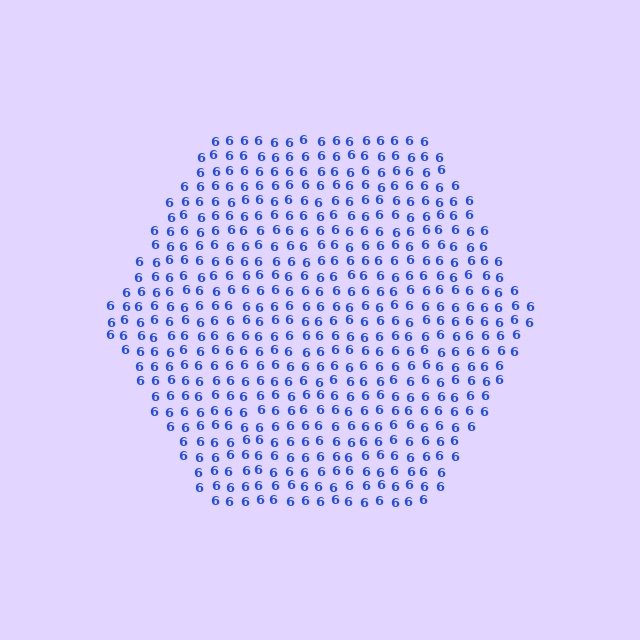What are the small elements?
The small elements are digit 6's.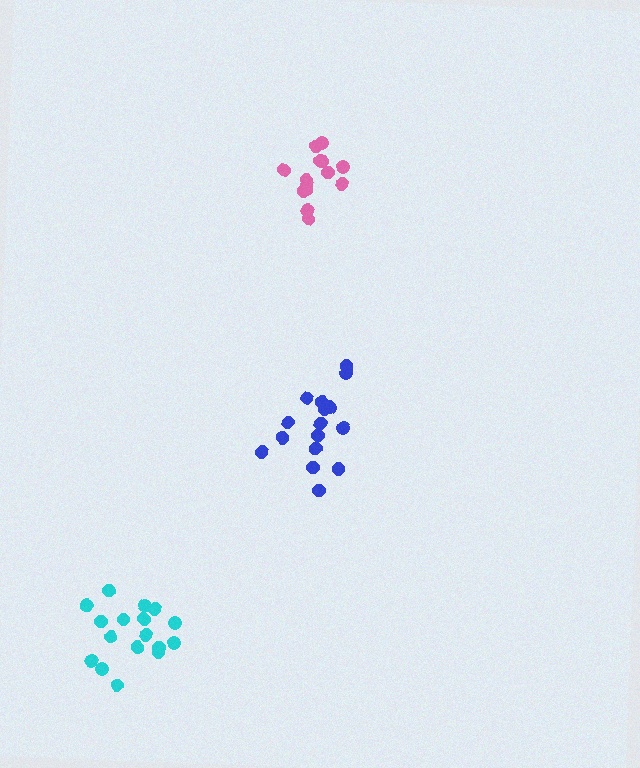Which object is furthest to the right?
The blue cluster is rightmost.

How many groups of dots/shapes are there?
There are 3 groups.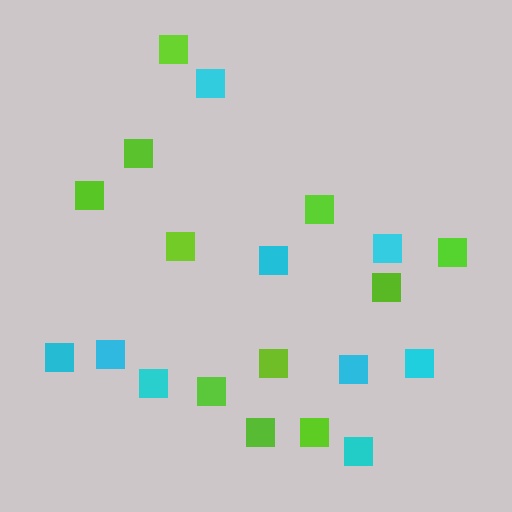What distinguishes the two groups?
There are 2 groups: one group of cyan squares (9) and one group of lime squares (11).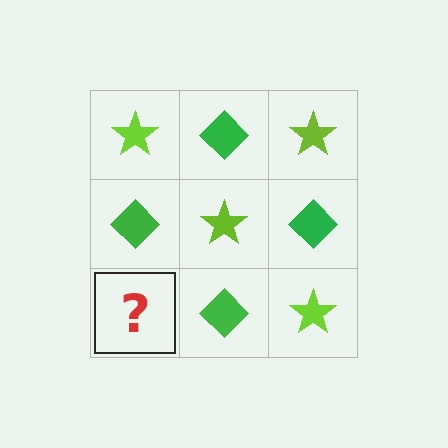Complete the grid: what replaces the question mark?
The question mark should be replaced with a lime star.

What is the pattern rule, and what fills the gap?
The rule is that it alternates lime star and green diamond in a checkerboard pattern. The gap should be filled with a lime star.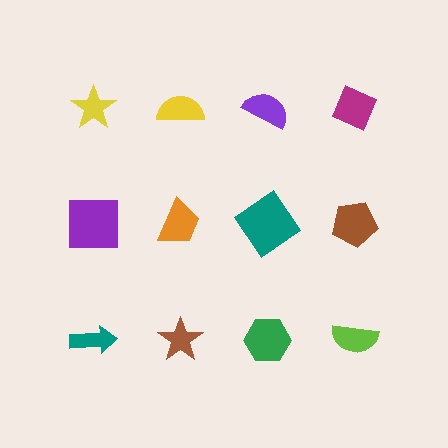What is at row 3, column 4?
A lime semicircle.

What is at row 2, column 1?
A purple square.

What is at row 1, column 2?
A yellow semicircle.